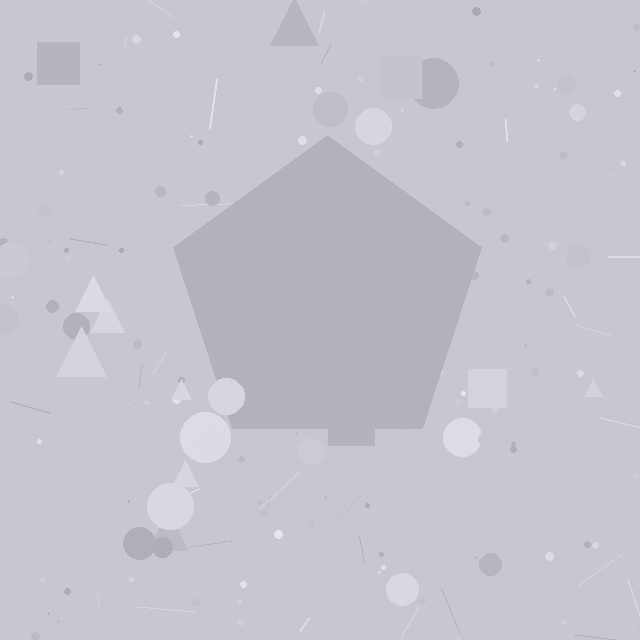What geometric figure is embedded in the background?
A pentagon is embedded in the background.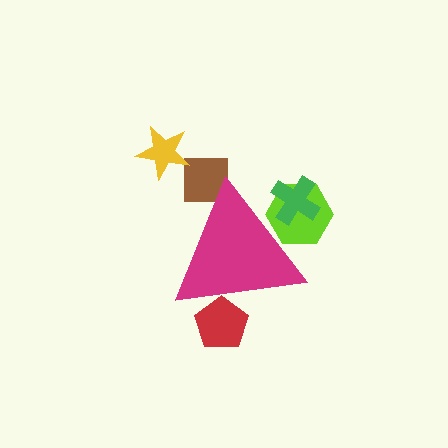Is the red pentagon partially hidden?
Yes, the red pentagon is partially hidden behind the magenta triangle.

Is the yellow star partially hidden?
No, the yellow star is fully visible.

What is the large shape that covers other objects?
A magenta triangle.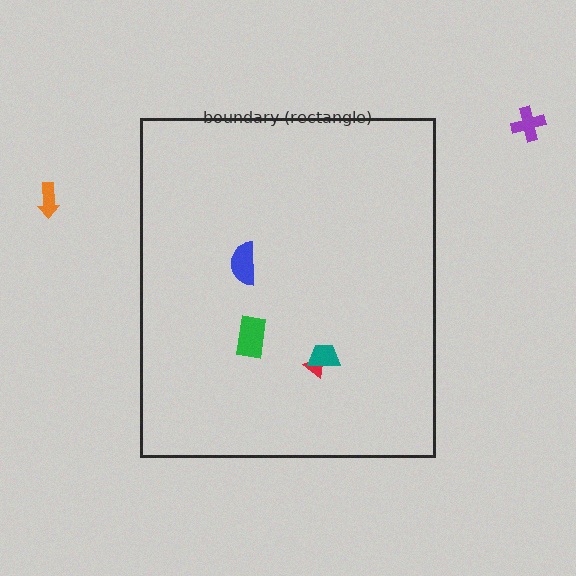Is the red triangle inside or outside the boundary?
Inside.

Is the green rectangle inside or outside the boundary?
Inside.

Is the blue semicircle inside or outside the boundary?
Inside.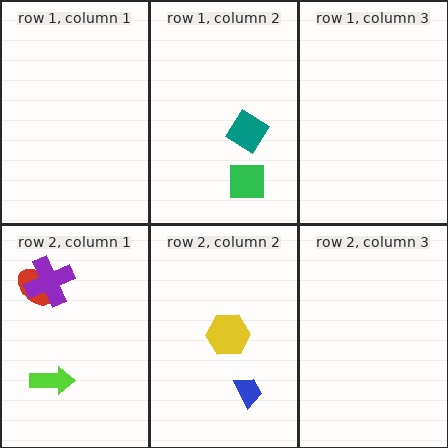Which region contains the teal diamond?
The row 1, column 2 region.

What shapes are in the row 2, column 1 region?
The red ellipse, the purple cross, the lime arrow.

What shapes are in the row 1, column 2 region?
The green square, the teal diamond.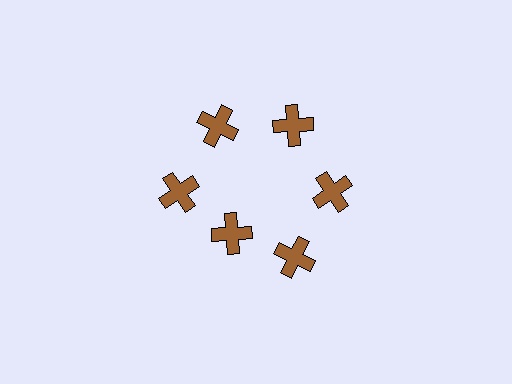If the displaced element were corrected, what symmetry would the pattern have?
It would have 6-fold rotational symmetry — the pattern would map onto itself every 60 degrees.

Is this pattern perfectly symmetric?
No. The 6 brown crosses are arranged in a ring, but one element near the 7 o'clock position is pulled inward toward the center, breaking the 6-fold rotational symmetry.